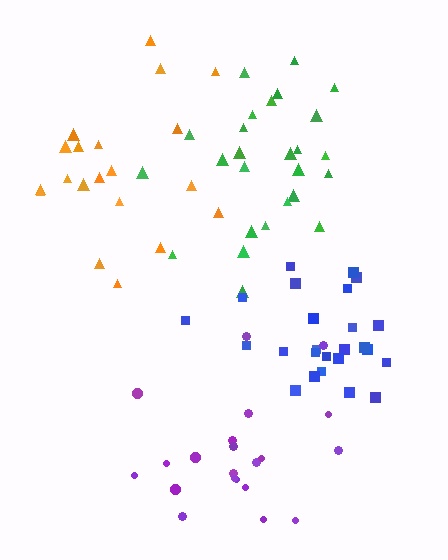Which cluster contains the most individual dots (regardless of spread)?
Green (26).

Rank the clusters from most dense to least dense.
blue, green, orange, purple.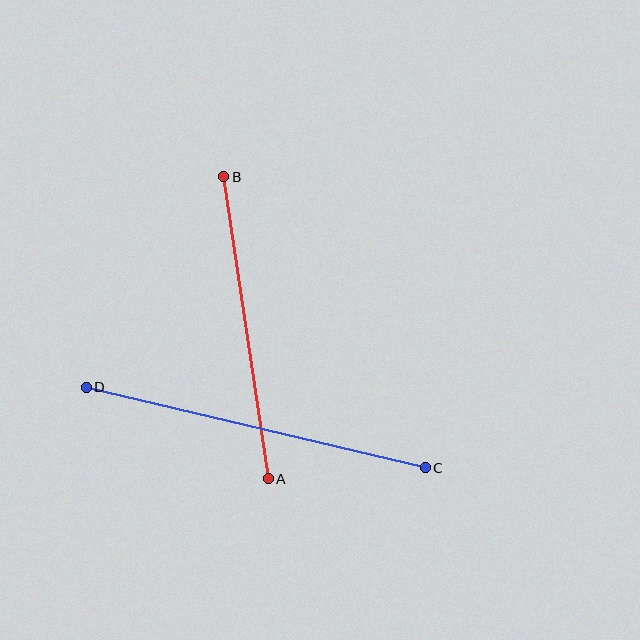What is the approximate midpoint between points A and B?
The midpoint is at approximately (246, 328) pixels.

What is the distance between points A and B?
The distance is approximately 305 pixels.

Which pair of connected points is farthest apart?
Points C and D are farthest apart.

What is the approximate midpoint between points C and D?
The midpoint is at approximately (255, 427) pixels.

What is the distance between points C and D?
The distance is approximately 348 pixels.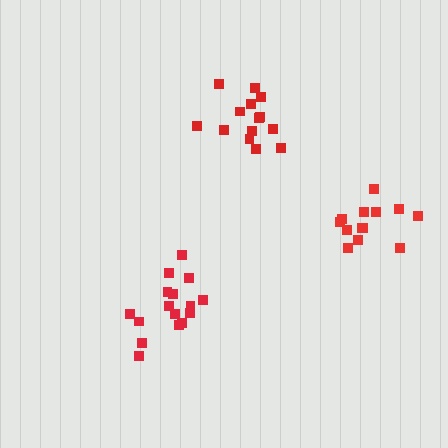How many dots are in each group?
Group 1: 16 dots, Group 2: 13 dots, Group 3: 14 dots (43 total).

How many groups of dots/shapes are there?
There are 3 groups.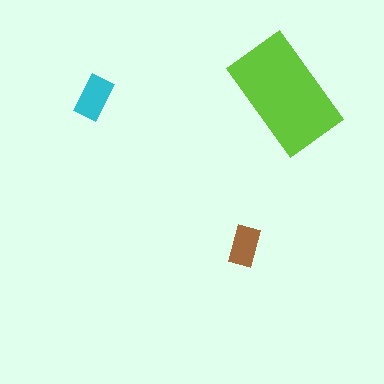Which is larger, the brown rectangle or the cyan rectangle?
The cyan one.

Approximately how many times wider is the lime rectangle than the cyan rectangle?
About 2.5 times wider.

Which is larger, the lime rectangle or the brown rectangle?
The lime one.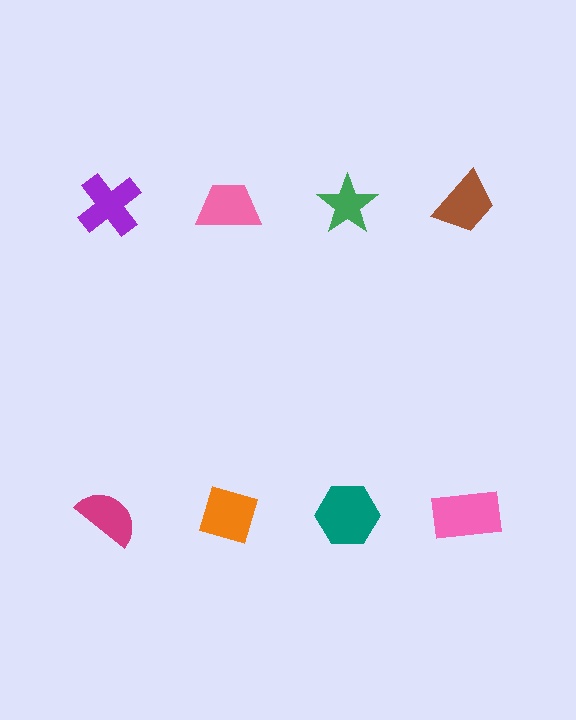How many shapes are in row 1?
4 shapes.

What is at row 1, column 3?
A green star.